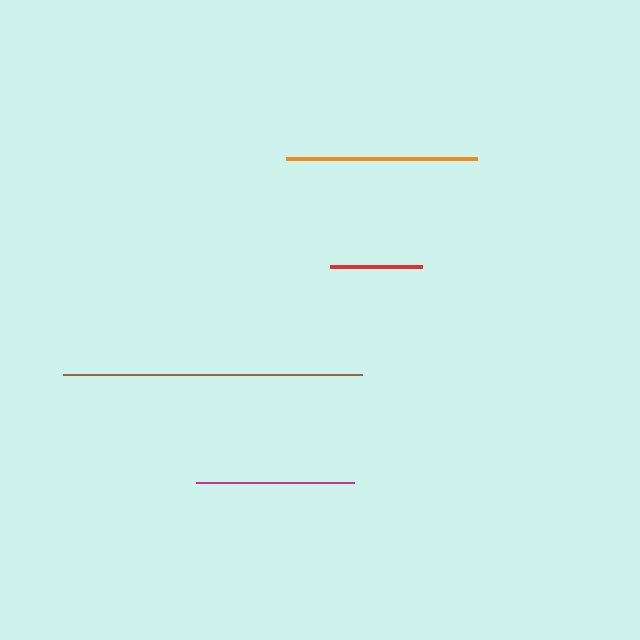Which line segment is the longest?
The brown line is the longest at approximately 299 pixels.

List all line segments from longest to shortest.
From longest to shortest: brown, orange, magenta, red.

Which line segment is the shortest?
The red line is the shortest at approximately 92 pixels.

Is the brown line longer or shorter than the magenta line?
The brown line is longer than the magenta line.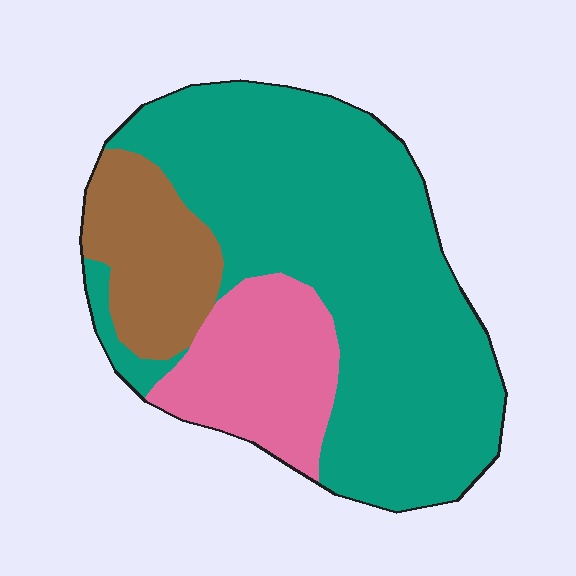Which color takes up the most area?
Teal, at roughly 65%.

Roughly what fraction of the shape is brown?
Brown covers roughly 15% of the shape.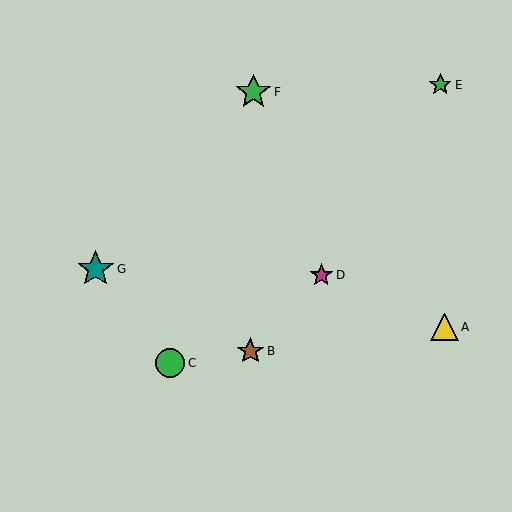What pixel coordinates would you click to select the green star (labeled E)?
Click at (440, 85) to select the green star E.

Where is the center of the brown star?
The center of the brown star is at (250, 351).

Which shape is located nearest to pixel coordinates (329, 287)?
The magenta star (labeled D) at (321, 275) is nearest to that location.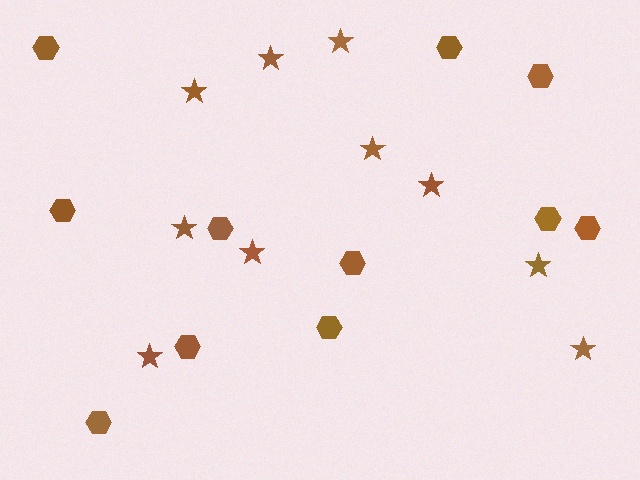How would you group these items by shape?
There are 2 groups: one group of stars (10) and one group of hexagons (11).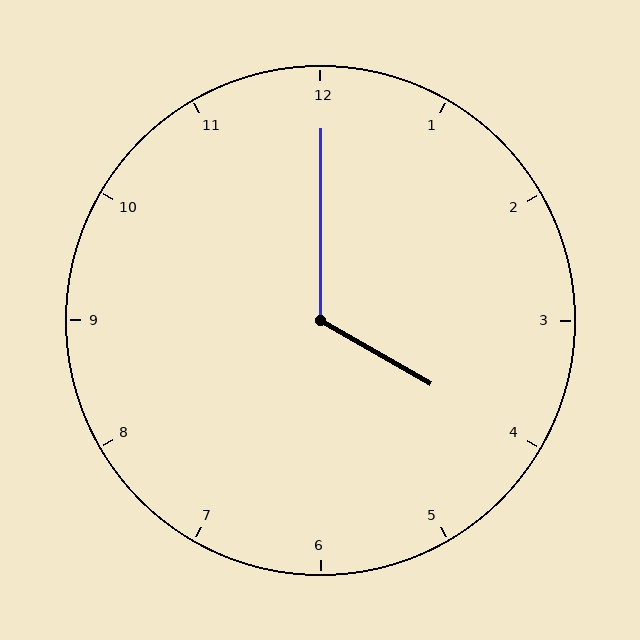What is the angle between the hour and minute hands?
Approximately 120 degrees.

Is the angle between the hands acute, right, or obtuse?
It is obtuse.